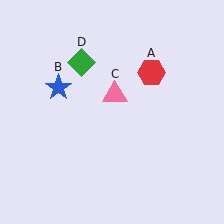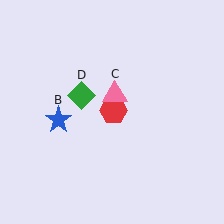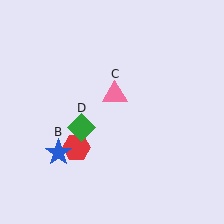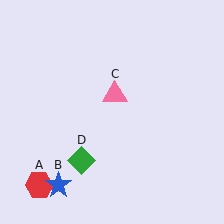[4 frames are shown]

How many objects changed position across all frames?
3 objects changed position: red hexagon (object A), blue star (object B), green diamond (object D).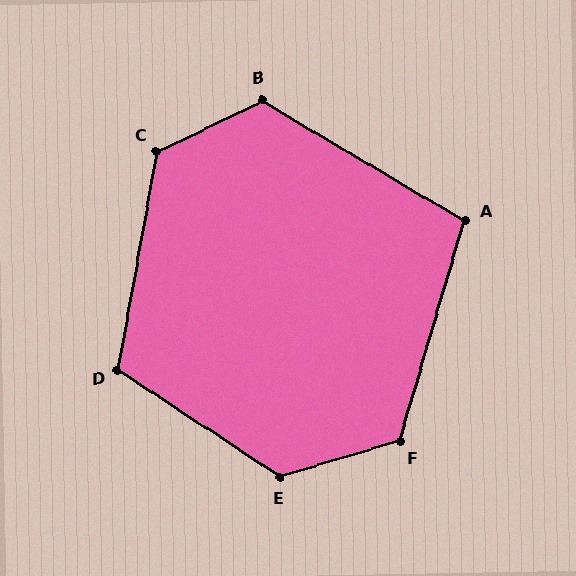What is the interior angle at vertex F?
Approximately 123 degrees (obtuse).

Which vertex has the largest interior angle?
E, at approximately 130 degrees.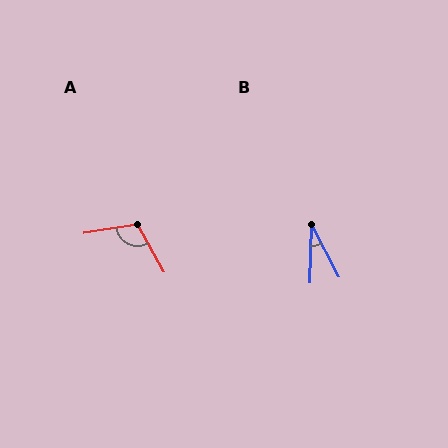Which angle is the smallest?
B, at approximately 29 degrees.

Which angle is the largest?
A, at approximately 110 degrees.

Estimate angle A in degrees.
Approximately 110 degrees.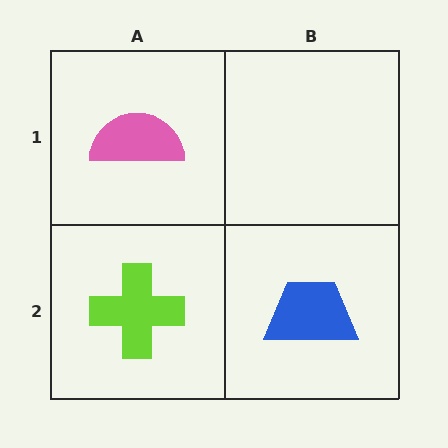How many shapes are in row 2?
2 shapes.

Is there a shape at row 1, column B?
No, that cell is empty.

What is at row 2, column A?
A lime cross.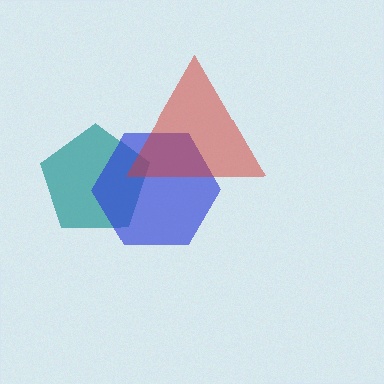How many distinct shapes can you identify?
There are 3 distinct shapes: a teal pentagon, a blue hexagon, a red triangle.